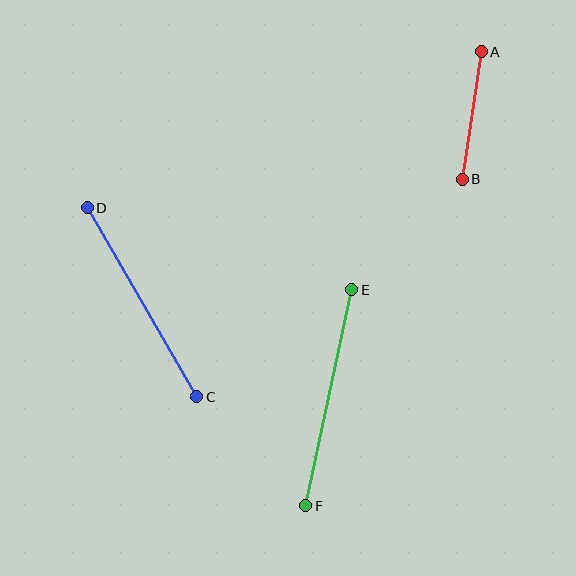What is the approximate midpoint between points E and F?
The midpoint is at approximately (329, 398) pixels.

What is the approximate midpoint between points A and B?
The midpoint is at approximately (472, 116) pixels.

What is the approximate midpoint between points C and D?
The midpoint is at approximately (142, 302) pixels.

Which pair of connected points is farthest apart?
Points E and F are farthest apart.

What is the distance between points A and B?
The distance is approximately 129 pixels.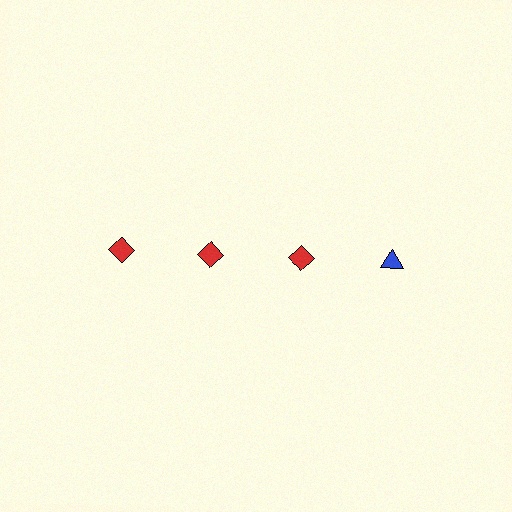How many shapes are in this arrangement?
There are 4 shapes arranged in a grid pattern.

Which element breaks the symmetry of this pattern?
The blue triangle in the top row, second from right column breaks the symmetry. All other shapes are red diamonds.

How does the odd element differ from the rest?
It differs in both color (blue instead of red) and shape (triangle instead of diamond).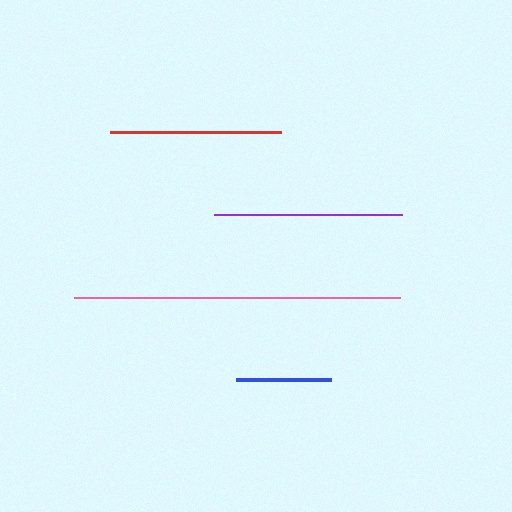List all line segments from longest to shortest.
From longest to shortest: pink, purple, red, blue.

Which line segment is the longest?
The pink line is the longest at approximately 326 pixels.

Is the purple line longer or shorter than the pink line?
The pink line is longer than the purple line.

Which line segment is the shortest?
The blue line is the shortest at approximately 96 pixels.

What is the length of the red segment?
The red segment is approximately 171 pixels long.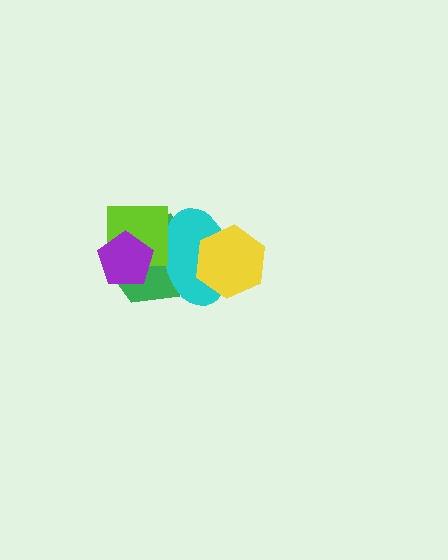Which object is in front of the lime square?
The purple pentagon is in front of the lime square.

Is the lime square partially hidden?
Yes, it is partially covered by another shape.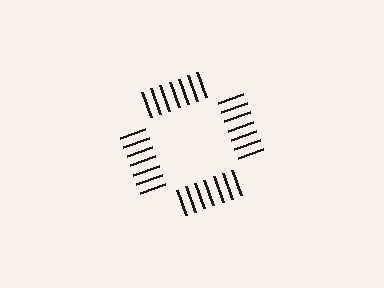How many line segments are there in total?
28 — 7 along each of the 4 edges.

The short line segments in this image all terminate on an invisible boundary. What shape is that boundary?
An illusory square — the line segments terminate on its edges but no continuous stroke is drawn.